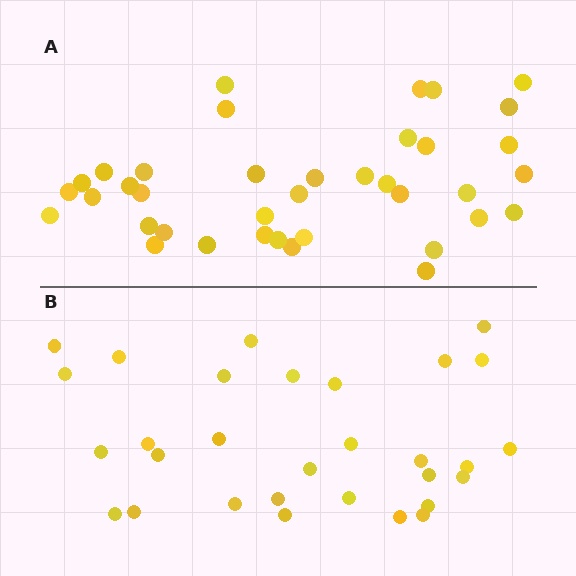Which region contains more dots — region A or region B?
Region A (the top region) has more dots.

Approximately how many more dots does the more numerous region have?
Region A has roughly 8 or so more dots than region B.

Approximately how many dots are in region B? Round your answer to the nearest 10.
About 30 dots.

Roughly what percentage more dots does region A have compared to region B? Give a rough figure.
About 25% more.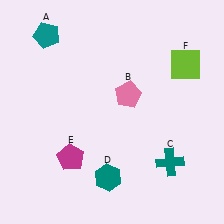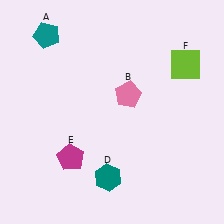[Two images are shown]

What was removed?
The teal cross (C) was removed in Image 2.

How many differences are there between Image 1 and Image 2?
There is 1 difference between the two images.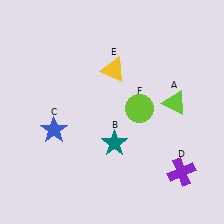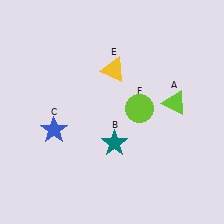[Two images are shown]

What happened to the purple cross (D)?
The purple cross (D) was removed in Image 2. It was in the bottom-right area of Image 1.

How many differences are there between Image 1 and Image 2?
There is 1 difference between the two images.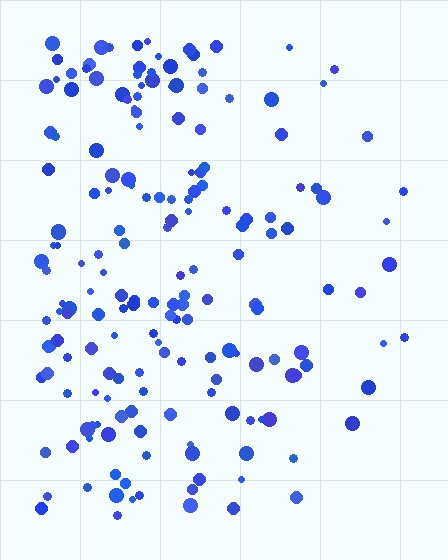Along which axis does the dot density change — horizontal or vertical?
Horizontal.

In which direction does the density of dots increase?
From right to left, with the left side densest.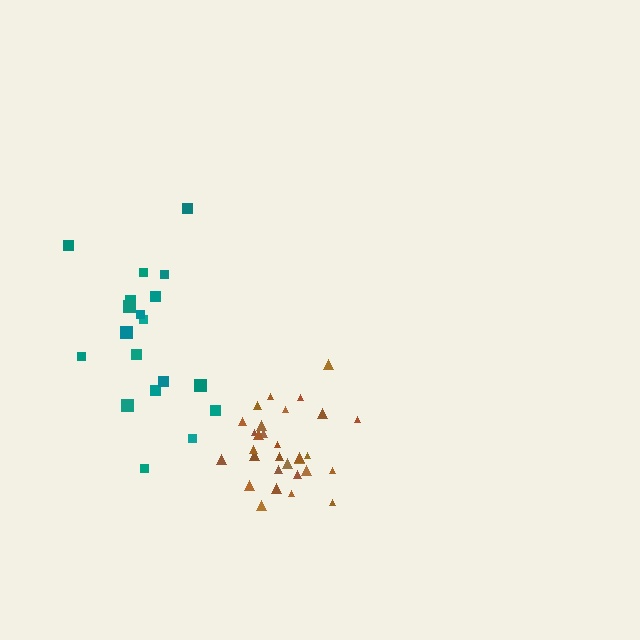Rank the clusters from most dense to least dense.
brown, teal.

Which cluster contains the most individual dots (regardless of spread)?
Brown (30).